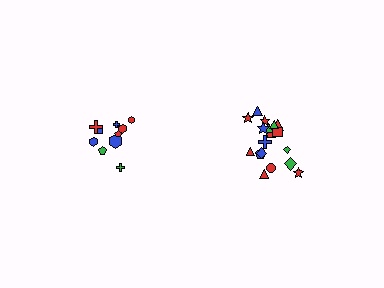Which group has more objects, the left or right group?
The right group.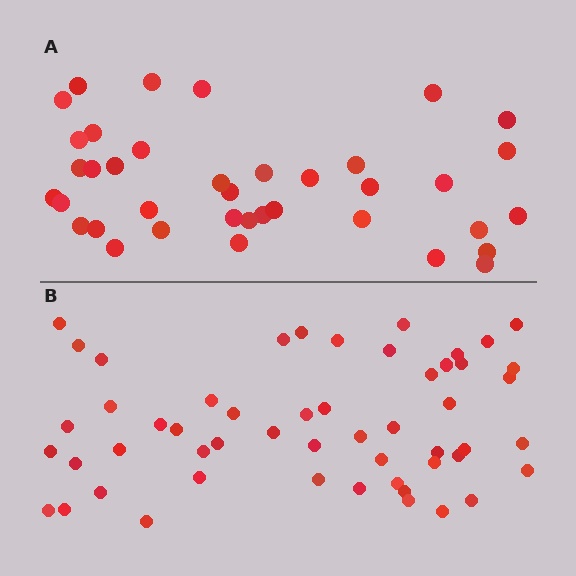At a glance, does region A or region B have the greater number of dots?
Region B (the bottom region) has more dots.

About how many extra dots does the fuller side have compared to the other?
Region B has approximately 15 more dots than region A.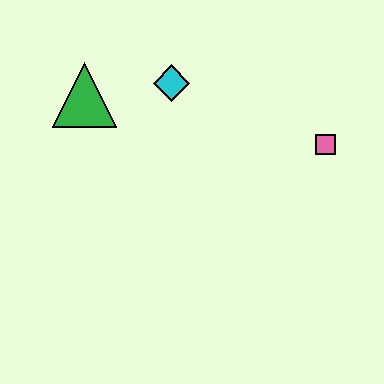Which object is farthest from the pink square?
The green triangle is farthest from the pink square.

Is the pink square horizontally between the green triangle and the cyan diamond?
No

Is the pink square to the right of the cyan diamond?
Yes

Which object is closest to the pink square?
The cyan diamond is closest to the pink square.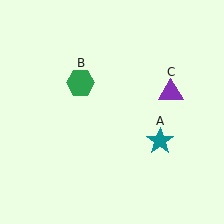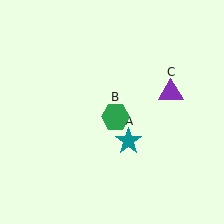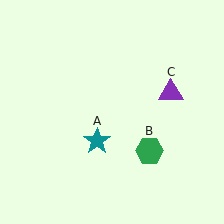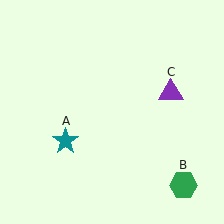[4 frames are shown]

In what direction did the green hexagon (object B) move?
The green hexagon (object B) moved down and to the right.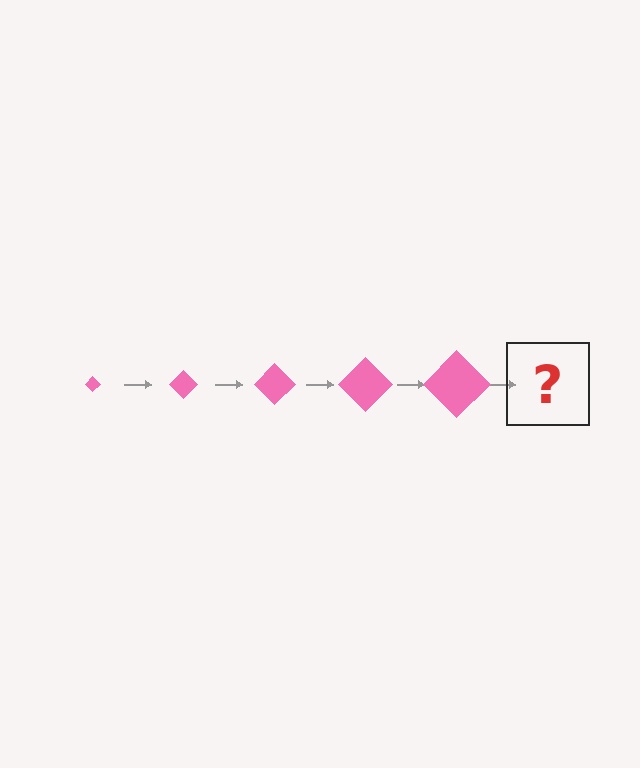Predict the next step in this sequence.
The next step is a pink diamond, larger than the previous one.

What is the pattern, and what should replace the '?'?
The pattern is that the diamond gets progressively larger each step. The '?' should be a pink diamond, larger than the previous one.